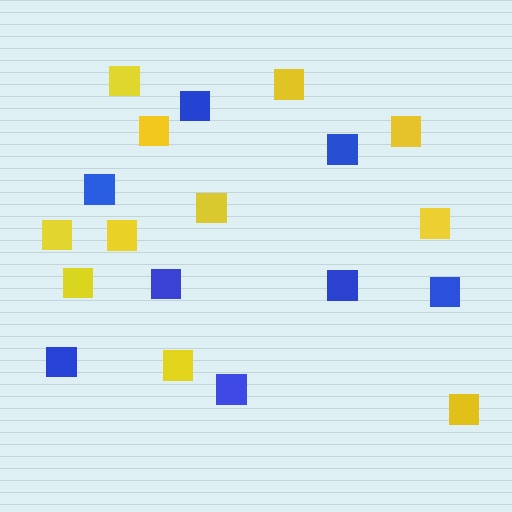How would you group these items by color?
There are 2 groups: one group of blue squares (8) and one group of yellow squares (11).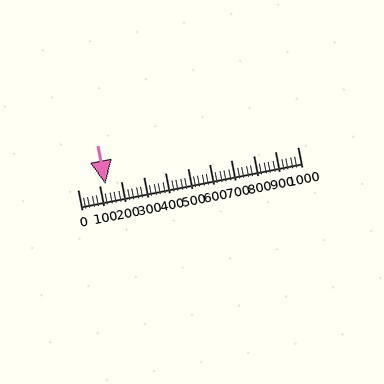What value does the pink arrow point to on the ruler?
The pink arrow points to approximately 125.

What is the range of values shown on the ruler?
The ruler shows values from 0 to 1000.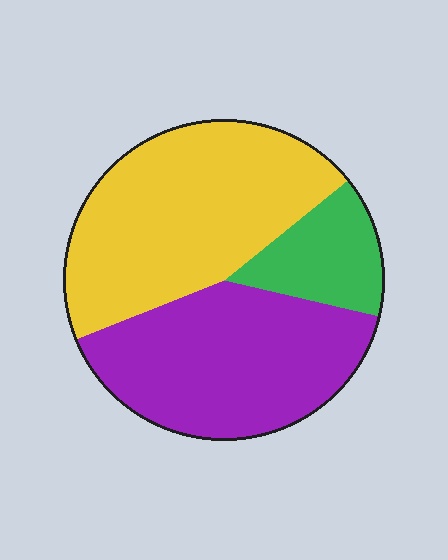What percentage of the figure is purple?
Purple takes up about two fifths (2/5) of the figure.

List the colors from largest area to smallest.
From largest to smallest: yellow, purple, green.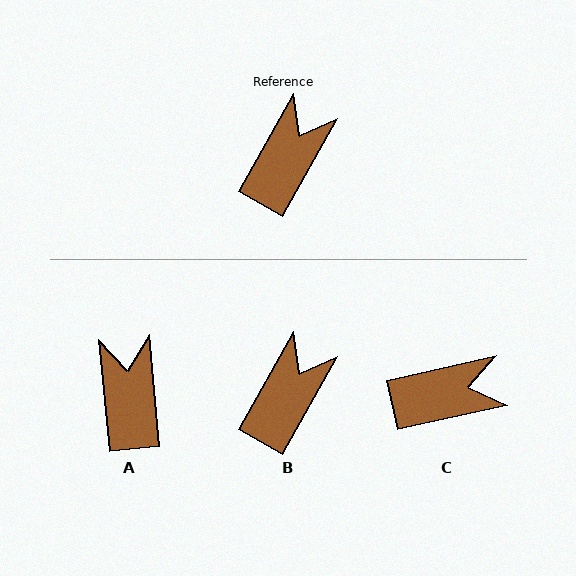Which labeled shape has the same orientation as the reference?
B.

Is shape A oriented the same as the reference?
No, it is off by about 35 degrees.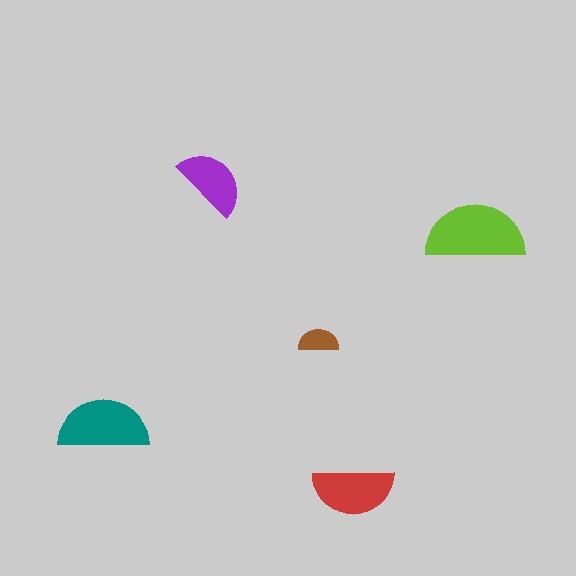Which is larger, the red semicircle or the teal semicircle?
The teal one.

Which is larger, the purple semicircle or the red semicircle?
The red one.